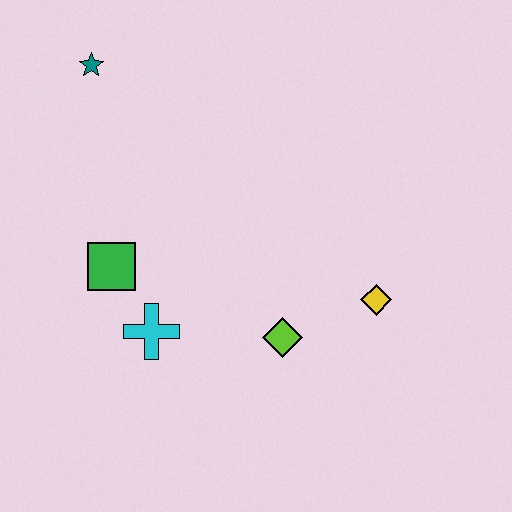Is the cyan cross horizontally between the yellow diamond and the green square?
Yes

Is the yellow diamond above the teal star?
No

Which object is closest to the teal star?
The green square is closest to the teal star.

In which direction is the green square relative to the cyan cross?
The green square is above the cyan cross.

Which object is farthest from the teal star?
The yellow diamond is farthest from the teal star.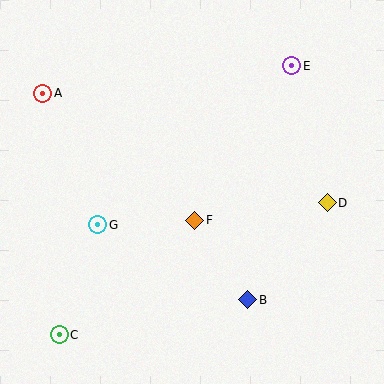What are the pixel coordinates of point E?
Point E is at (292, 66).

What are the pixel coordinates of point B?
Point B is at (248, 300).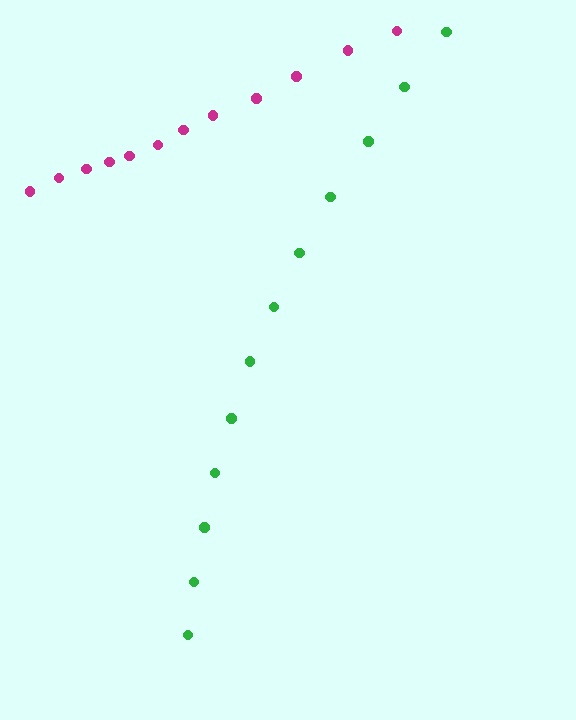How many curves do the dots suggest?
There are 2 distinct paths.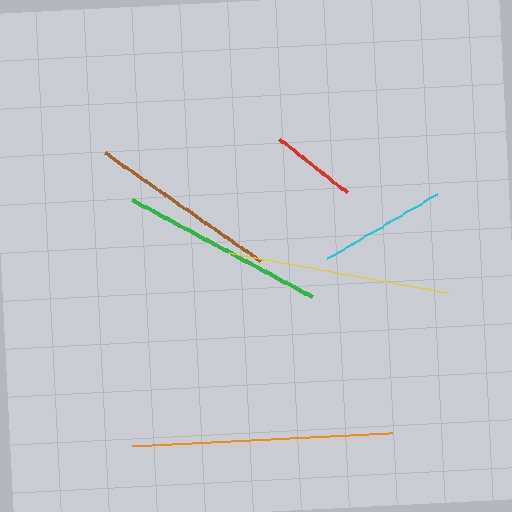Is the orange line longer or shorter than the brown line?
The orange line is longer than the brown line.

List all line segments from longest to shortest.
From longest to shortest: orange, yellow, green, brown, cyan, red.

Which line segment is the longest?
The orange line is the longest at approximately 260 pixels.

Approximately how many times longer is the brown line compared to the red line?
The brown line is approximately 2.2 times the length of the red line.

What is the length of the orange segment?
The orange segment is approximately 260 pixels long.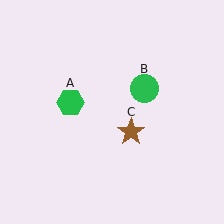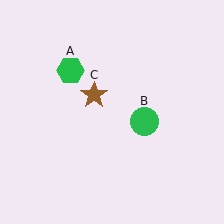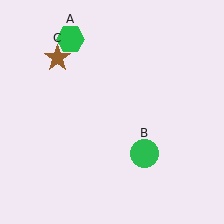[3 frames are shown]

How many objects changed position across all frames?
3 objects changed position: green hexagon (object A), green circle (object B), brown star (object C).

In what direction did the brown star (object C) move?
The brown star (object C) moved up and to the left.